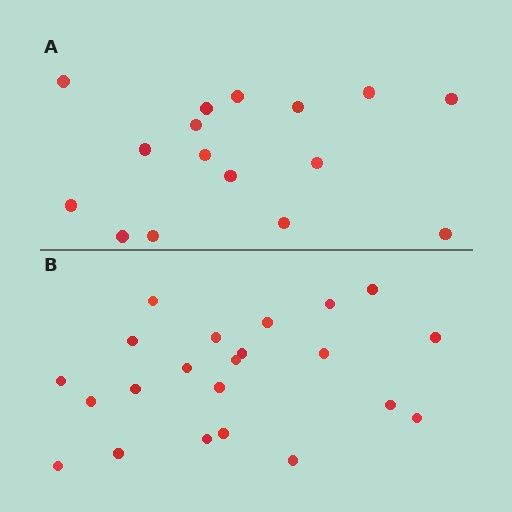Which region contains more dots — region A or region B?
Region B (the bottom region) has more dots.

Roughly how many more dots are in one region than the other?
Region B has about 6 more dots than region A.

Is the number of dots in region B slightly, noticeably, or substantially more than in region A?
Region B has noticeably more, but not dramatically so. The ratio is roughly 1.4 to 1.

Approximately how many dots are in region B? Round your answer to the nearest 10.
About 20 dots. (The exact count is 22, which rounds to 20.)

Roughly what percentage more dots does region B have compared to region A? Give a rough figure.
About 40% more.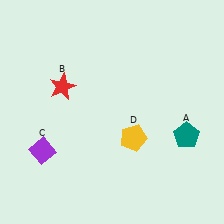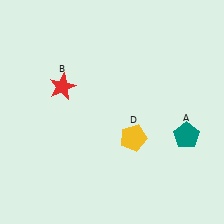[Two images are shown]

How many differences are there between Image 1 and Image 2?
There is 1 difference between the two images.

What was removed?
The purple diamond (C) was removed in Image 2.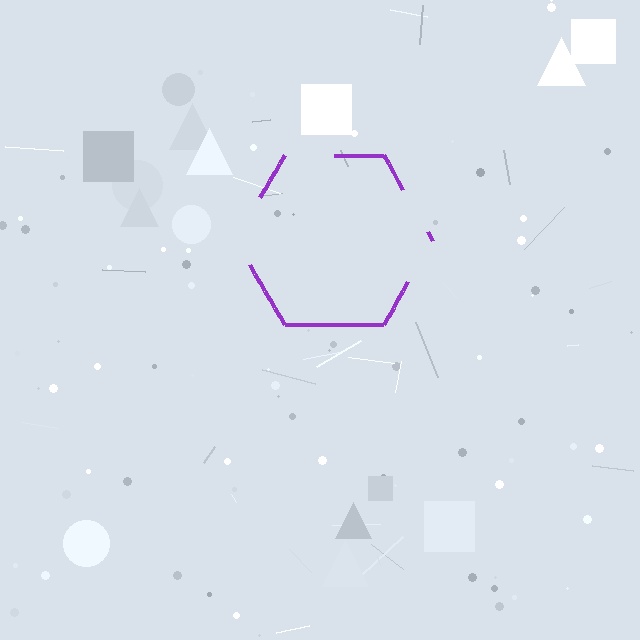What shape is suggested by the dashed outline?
The dashed outline suggests a hexagon.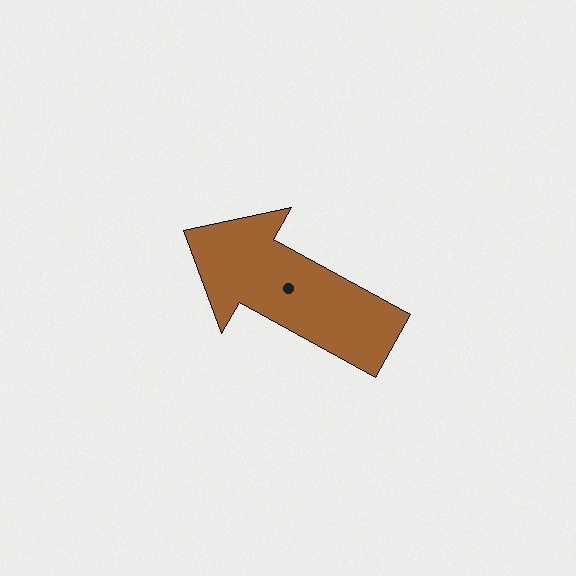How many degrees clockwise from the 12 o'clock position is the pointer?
Approximately 299 degrees.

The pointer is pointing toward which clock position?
Roughly 10 o'clock.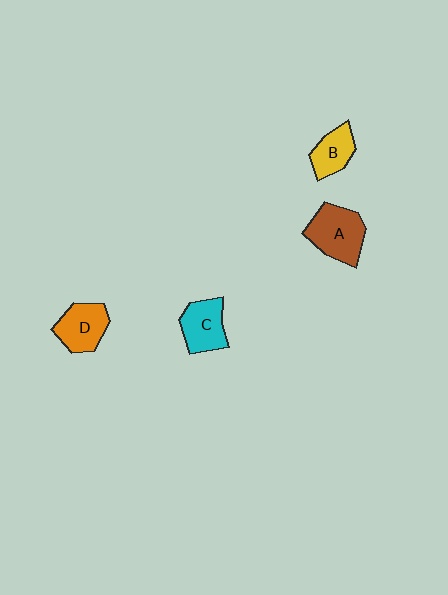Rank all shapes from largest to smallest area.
From largest to smallest: A (brown), C (cyan), D (orange), B (yellow).